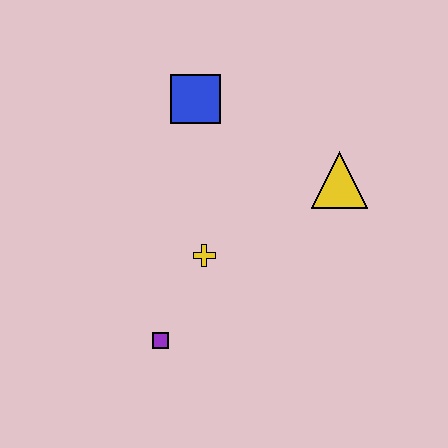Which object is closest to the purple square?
The yellow cross is closest to the purple square.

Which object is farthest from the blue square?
The purple square is farthest from the blue square.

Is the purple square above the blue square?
No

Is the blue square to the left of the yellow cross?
Yes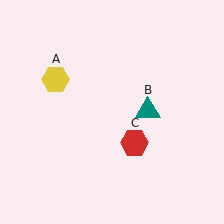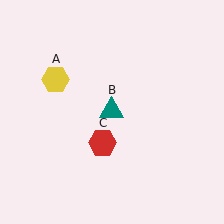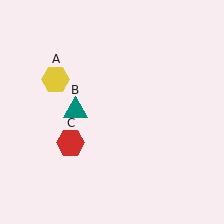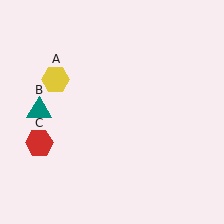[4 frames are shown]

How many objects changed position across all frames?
2 objects changed position: teal triangle (object B), red hexagon (object C).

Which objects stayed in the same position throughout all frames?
Yellow hexagon (object A) remained stationary.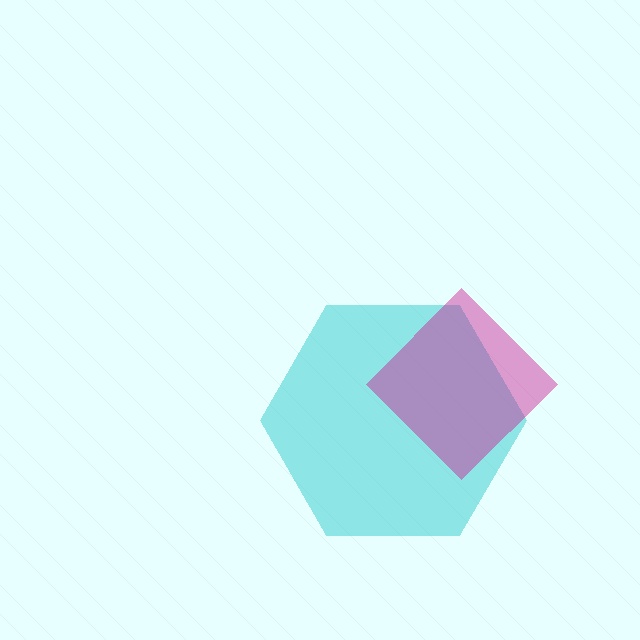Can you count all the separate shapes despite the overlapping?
Yes, there are 2 separate shapes.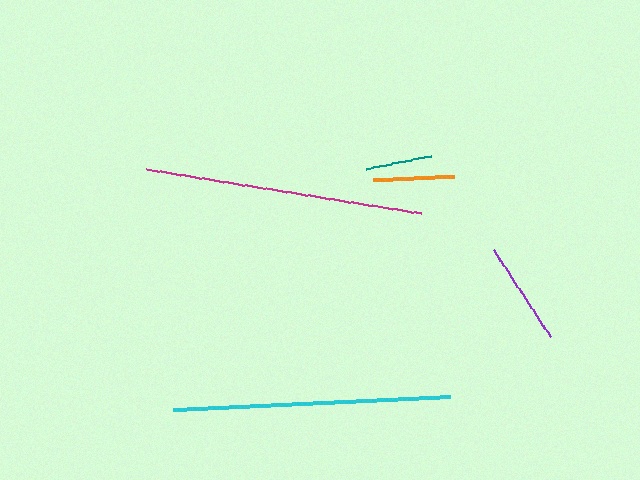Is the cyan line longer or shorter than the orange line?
The cyan line is longer than the orange line.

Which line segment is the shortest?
The teal line is the shortest at approximately 66 pixels.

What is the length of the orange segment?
The orange segment is approximately 81 pixels long.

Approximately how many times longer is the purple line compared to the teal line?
The purple line is approximately 1.6 times the length of the teal line.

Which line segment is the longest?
The magenta line is the longest at approximately 278 pixels.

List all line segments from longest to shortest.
From longest to shortest: magenta, cyan, purple, orange, teal.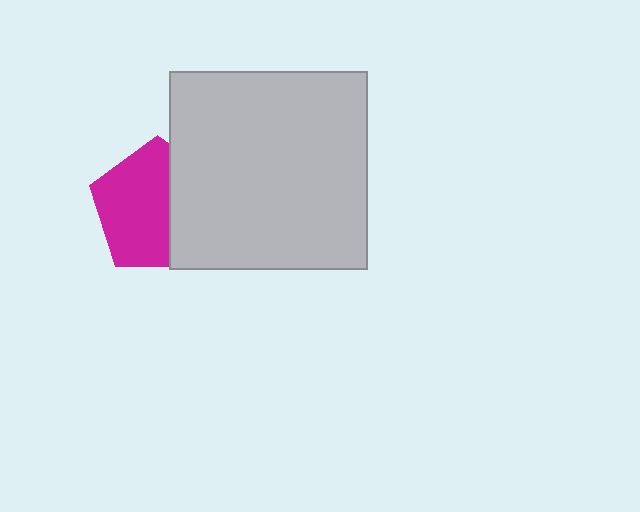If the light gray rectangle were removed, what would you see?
You would see the complete magenta pentagon.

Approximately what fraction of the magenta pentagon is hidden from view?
Roughly 38% of the magenta pentagon is hidden behind the light gray rectangle.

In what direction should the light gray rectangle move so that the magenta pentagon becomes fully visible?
The light gray rectangle should move right. That is the shortest direction to clear the overlap and leave the magenta pentagon fully visible.